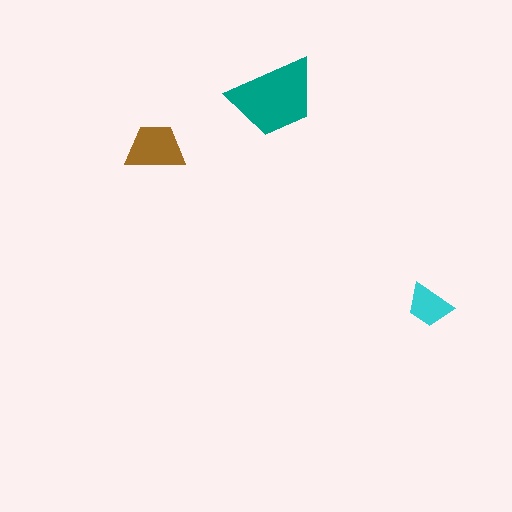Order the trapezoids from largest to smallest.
the teal one, the brown one, the cyan one.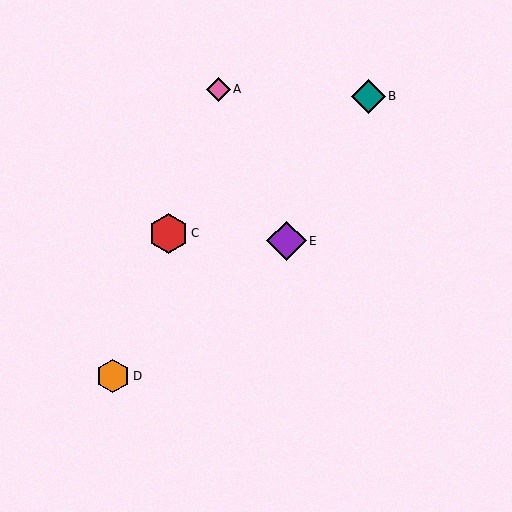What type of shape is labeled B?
Shape B is a teal diamond.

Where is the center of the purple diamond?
The center of the purple diamond is at (286, 241).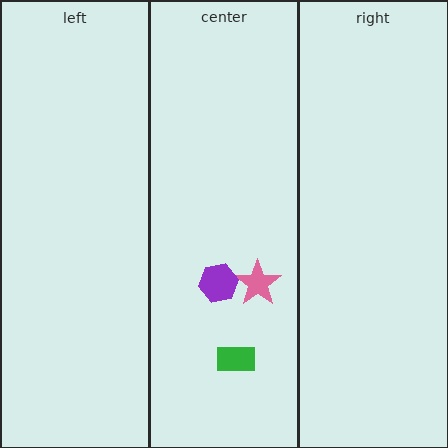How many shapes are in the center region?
3.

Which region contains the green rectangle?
The center region.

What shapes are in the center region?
The pink star, the purple hexagon, the green rectangle.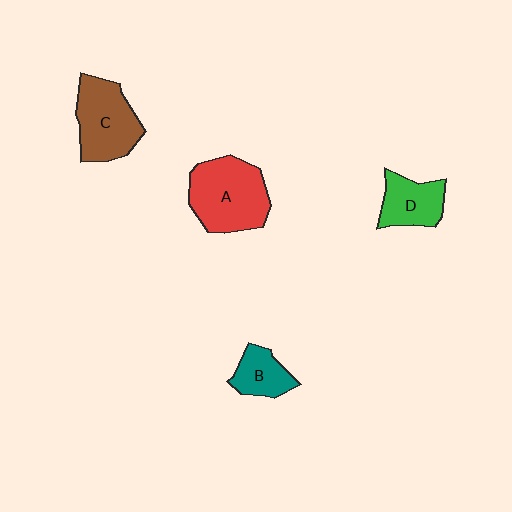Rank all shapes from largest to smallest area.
From largest to smallest: A (red), C (brown), D (green), B (teal).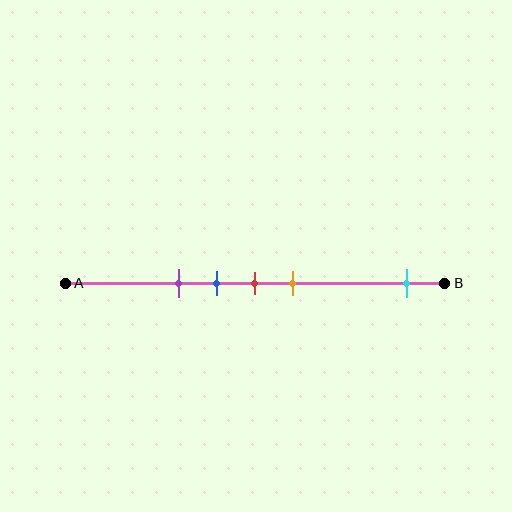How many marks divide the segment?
There are 5 marks dividing the segment.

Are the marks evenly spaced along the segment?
No, the marks are not evenly spaced.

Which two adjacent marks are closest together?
The blue and red marks are the closest adjacent pair.